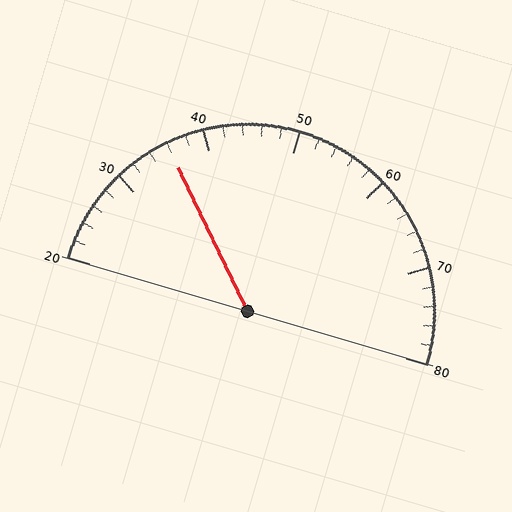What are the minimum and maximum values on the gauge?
The gauge ranges from 20 to 80.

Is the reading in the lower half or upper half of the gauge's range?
The reading is in the lower half of the range (20 to 80).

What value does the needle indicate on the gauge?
The needle indicates approximately 36.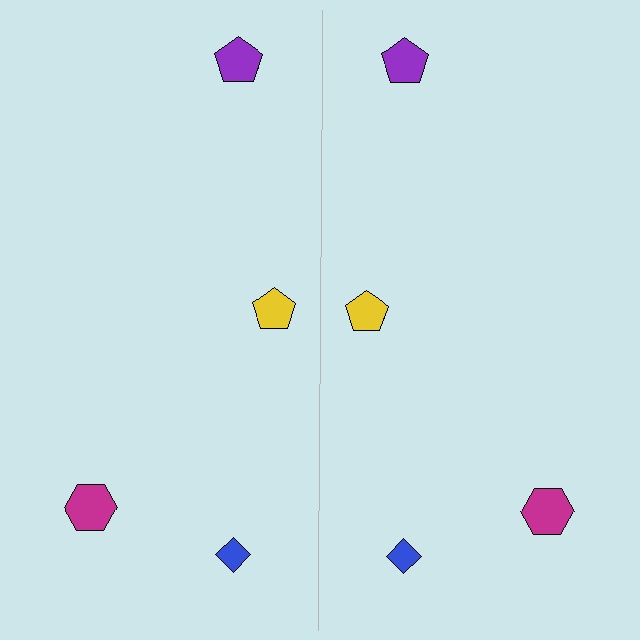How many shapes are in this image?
There are 8 shapes in this image.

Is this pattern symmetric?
Yes, this pattern has bilateral (reflection) symmetry.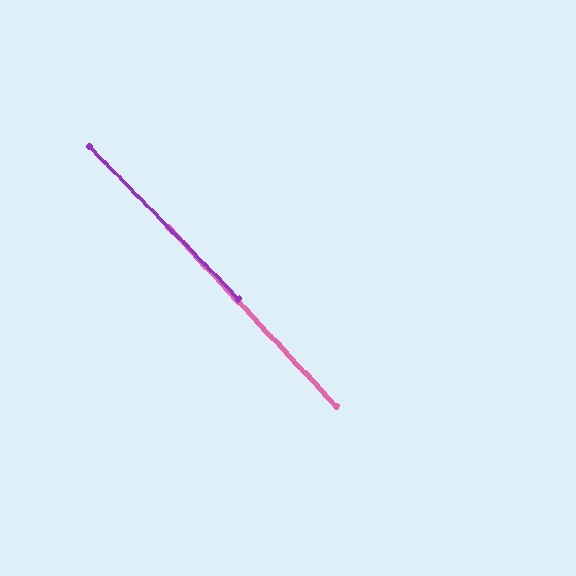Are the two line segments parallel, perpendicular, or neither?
Parallel — their directions differ by only 1.3°.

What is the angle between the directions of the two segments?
Approximately 1 degree.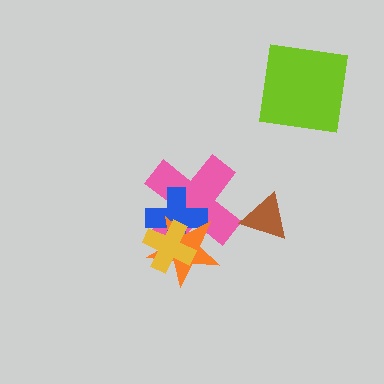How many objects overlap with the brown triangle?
0 objects overlap with the brown triangle.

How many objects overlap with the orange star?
3 objects overlap with the orange star.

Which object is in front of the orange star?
The yellow cross is in front of the orange star.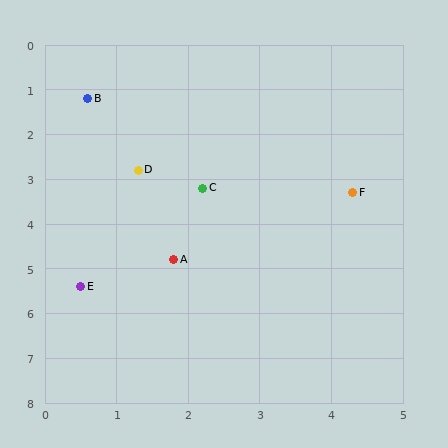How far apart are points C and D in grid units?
Points C and D are about 1.0 grid units apart.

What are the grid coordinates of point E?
Point E is at approximately (0.5, 5.4).